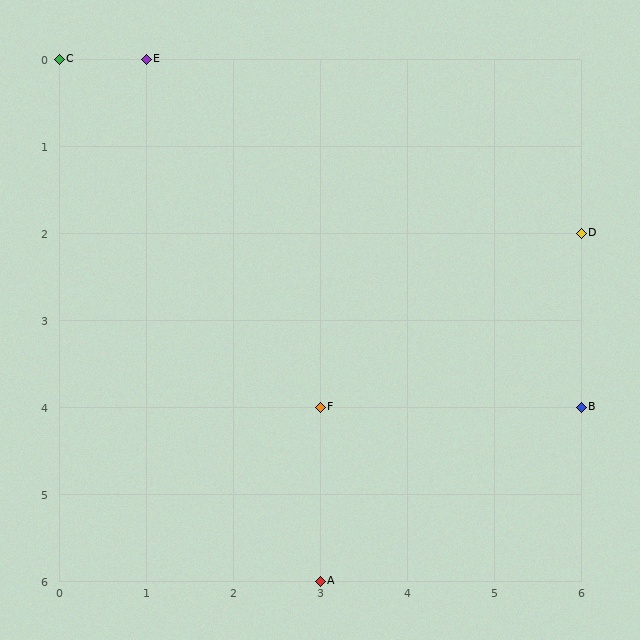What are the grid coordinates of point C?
Point C is at grid coordinates (0, 0).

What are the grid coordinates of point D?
Point D is at grid coordinates (6, 2).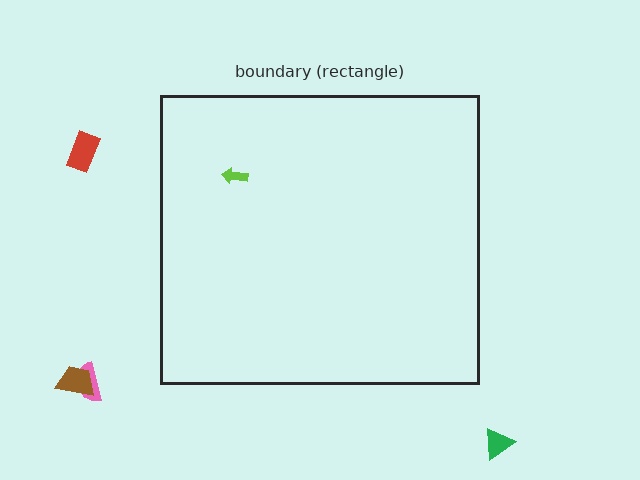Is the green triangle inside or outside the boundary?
Outside.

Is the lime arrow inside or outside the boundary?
Inside.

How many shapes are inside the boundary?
1 inside, 4 outside.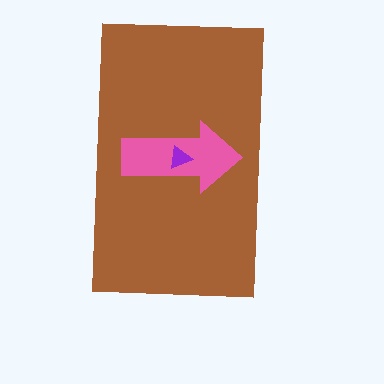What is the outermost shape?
The brown rectangle.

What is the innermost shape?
The purple triangle.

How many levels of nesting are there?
3.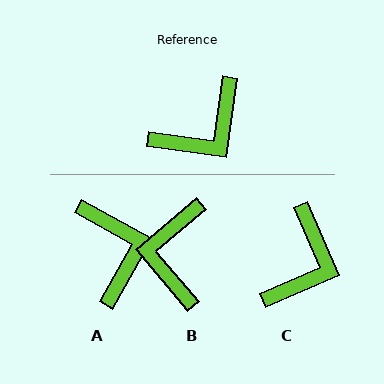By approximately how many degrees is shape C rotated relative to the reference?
Approximately 31 degrees counter-clockwise.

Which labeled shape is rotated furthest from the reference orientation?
B, about 132 degrees away.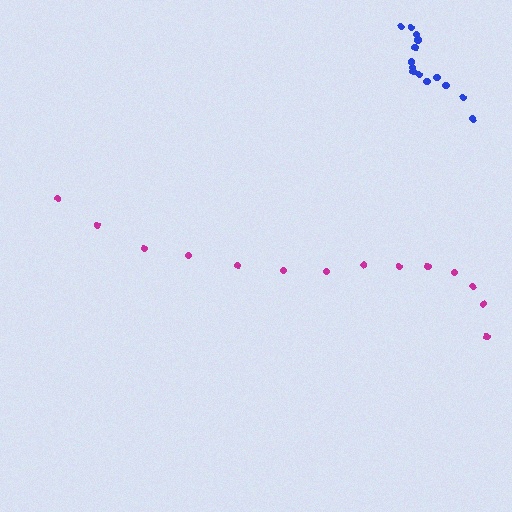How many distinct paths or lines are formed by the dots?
There are 2 distinct paths.